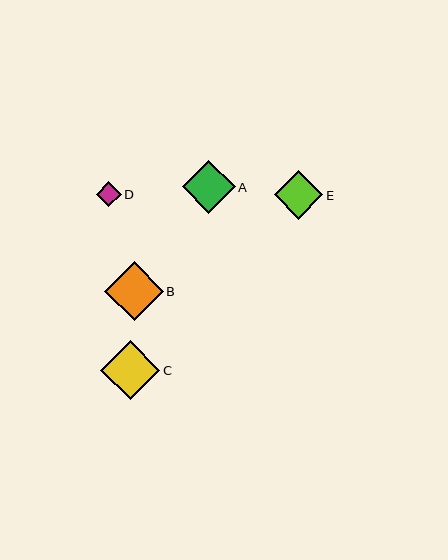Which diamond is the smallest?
Diamond D is the smallest with a size of approximately 25 pixels.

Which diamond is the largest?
Diamond C is the largest with a size of approximately 59 pixels.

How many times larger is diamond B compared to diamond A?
Diamond B is approximately 1.1 times the size of diamond A.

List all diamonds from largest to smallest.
From largest to smallest: C, B, A, E, D.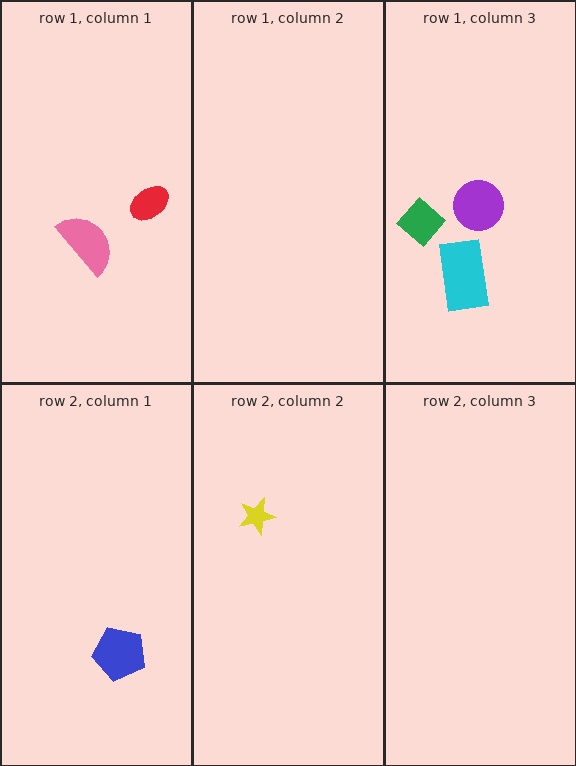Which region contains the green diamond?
The row 1, column 3 region.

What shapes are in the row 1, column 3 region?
The cyan rectangle, the green diamond, the purple circle.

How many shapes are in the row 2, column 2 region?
1.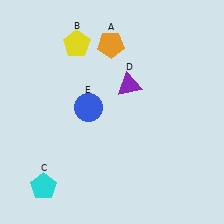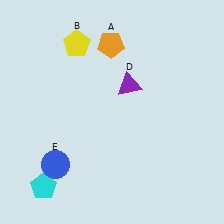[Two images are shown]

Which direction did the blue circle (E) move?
The blue circle (E) moved down.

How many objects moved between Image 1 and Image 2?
1 object moved between the two images.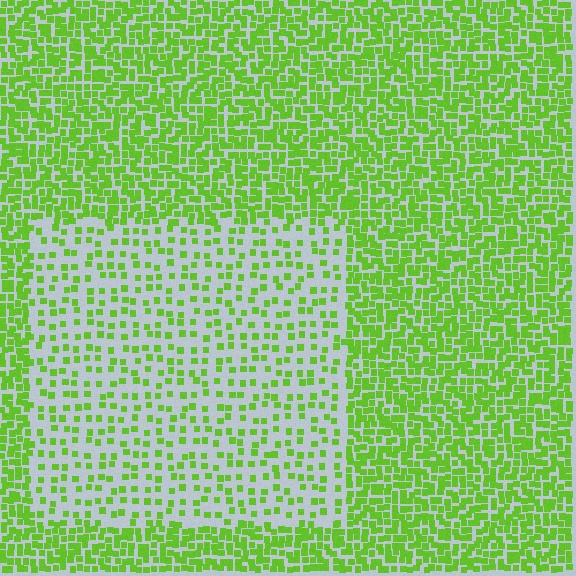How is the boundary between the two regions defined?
The boundary is defined by a change in element density (approximately 2.5x ratio). All elements are the same color, size, and shape.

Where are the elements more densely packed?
The elements are more densely packed outside the rectangle boundary.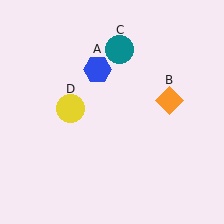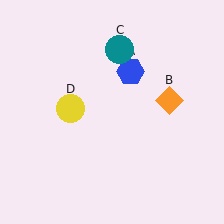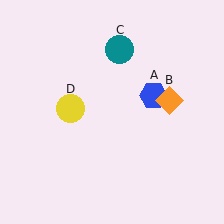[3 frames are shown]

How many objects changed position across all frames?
1 object changed position: blue hexagon (object A).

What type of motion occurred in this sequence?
The blue hexagon (object A) rotated clockwise around the center of the scene.